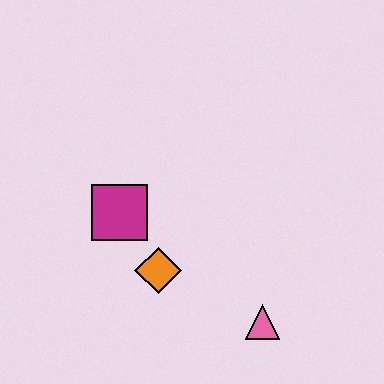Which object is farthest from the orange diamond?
The pink triangle is farthest from the orange diamond.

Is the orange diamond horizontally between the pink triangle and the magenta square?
Yes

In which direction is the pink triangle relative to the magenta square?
The pink triangle is to the right of the magenta square.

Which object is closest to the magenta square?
The orange diamond is closest to the magenta square.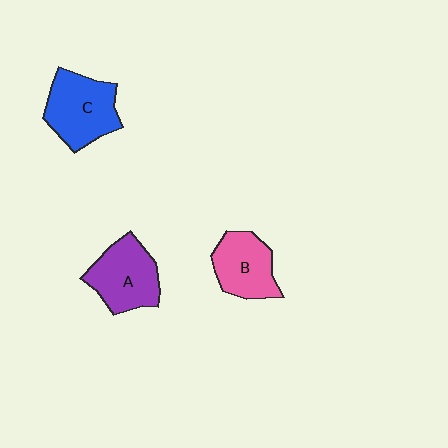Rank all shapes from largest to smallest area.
From largest to smallest: C (blue), A (purple), B (pink).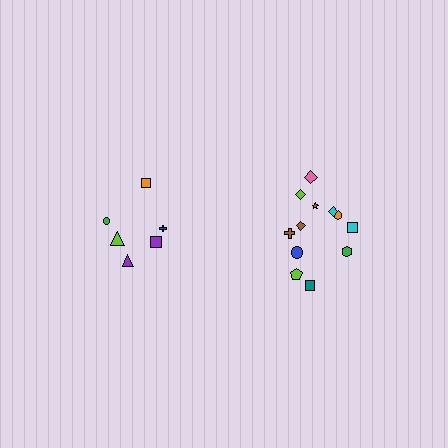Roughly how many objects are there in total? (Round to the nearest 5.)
Roughly 20 objects in total.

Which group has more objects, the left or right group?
The right group.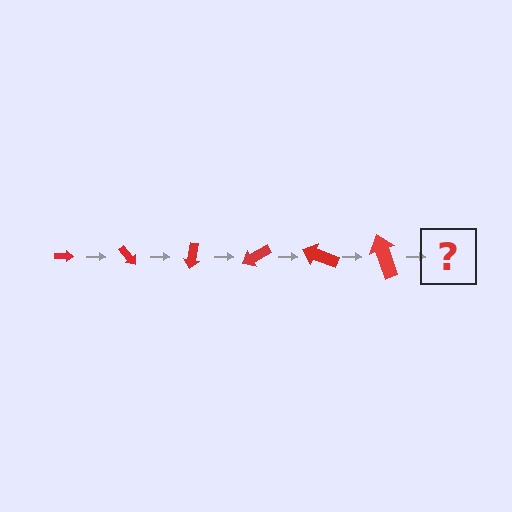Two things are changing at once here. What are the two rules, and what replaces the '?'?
The two rules are that the arrow grows larger each step and it rotates 50 degrees each step. The '?' should be an arrow, larger than the previous one and rotated 300 degrees from the start.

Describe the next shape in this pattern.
It should be an arrow, larger than the previous one and rotated 300 degrees from the start.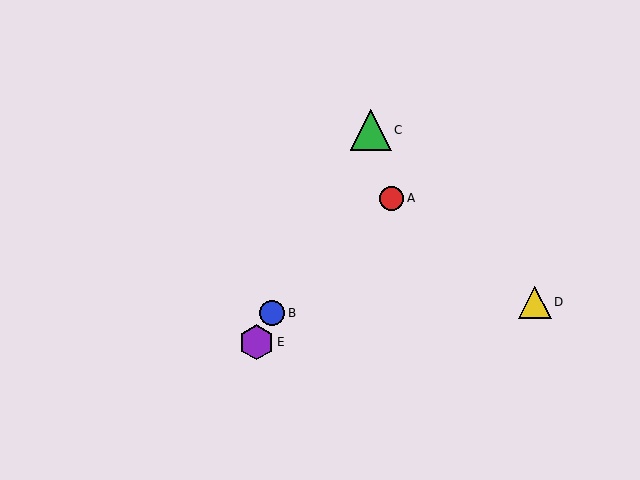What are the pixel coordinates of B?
Object B is at (272, 313).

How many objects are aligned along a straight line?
3 objects (B, C, E) are aligned along a straight line.